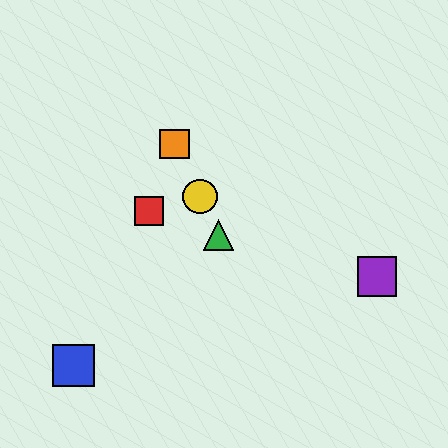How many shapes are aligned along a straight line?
3 shapes (the green triangle, the yellow circle, the orange square) are aligned along a straight line.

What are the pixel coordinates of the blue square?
The blue square is at (73, 365).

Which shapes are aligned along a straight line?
The green triangle, the yellow circle, the orange square are aligned along a straight line.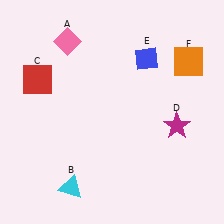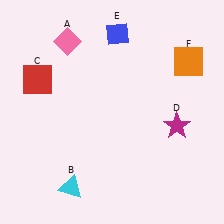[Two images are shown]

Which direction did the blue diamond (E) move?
The blue diamond (E) moved left.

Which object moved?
The blue diamond (E) moved left.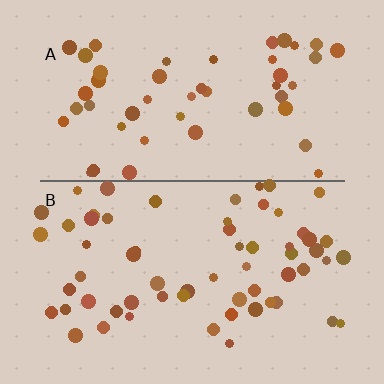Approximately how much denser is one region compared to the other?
Approximately 1.3× — region B over region A.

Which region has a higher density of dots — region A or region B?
B (the bottom).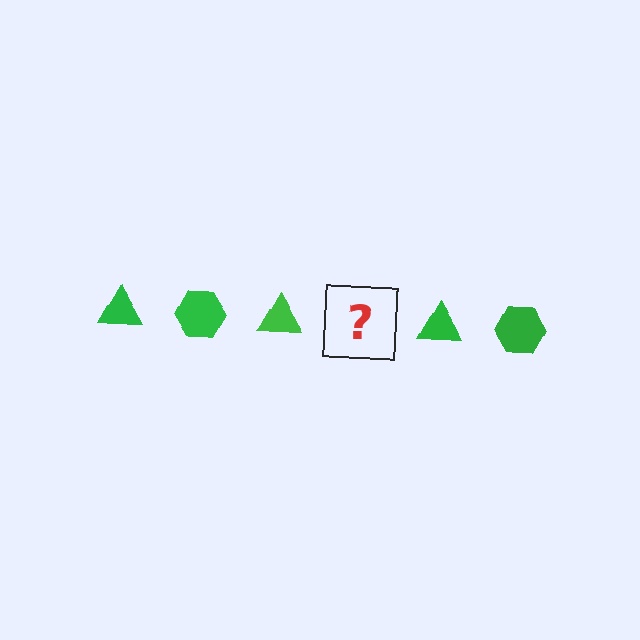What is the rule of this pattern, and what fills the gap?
The rule is that the pattern cycles through triangle, hexagon shapes in green. The gap should be filled with a green hexagon.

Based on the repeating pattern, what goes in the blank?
The blank should be a green hexagon.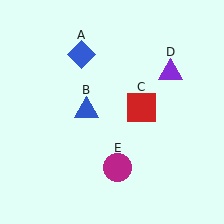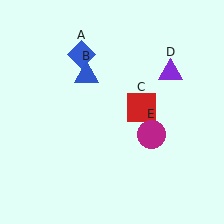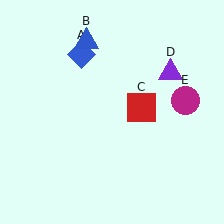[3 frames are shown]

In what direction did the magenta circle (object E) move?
The magenta circle (object E) moved up and to the right.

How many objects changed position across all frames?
2 objects changed position: blue triangle (object B), magenta circle (object E).